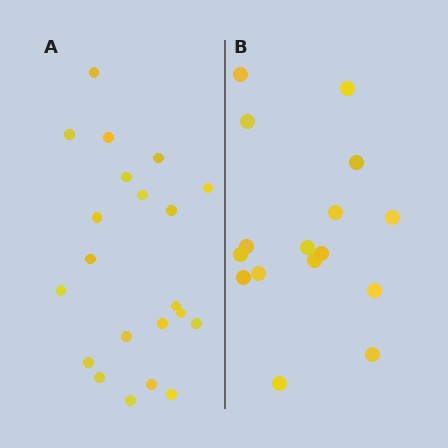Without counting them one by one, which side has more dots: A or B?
Region A (the left region) has more dots.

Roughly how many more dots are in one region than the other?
Region A has about 5 more dots than region B.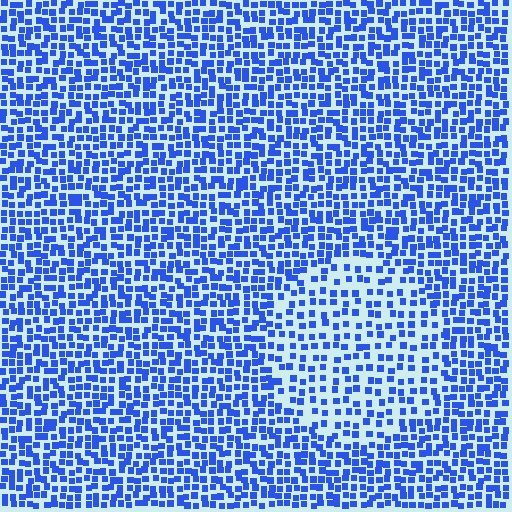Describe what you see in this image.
The image contains small blue elements arranged at two different densities. A circle-shaped region is visible where the elements are less densely packed than the surrounding area.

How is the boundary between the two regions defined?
The boundary is defined by a change in element density (approximately 1.7x ratio). All elements are the same color, size, and shape.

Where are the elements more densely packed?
The elements are more densely packed outside the circle boundary.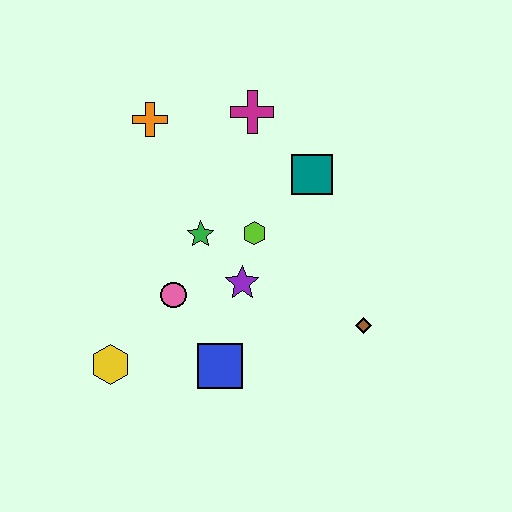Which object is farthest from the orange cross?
The brown diamond is farthest from the orange cross.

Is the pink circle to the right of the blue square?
No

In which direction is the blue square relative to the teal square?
The blue square is below the teal square.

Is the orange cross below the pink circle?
No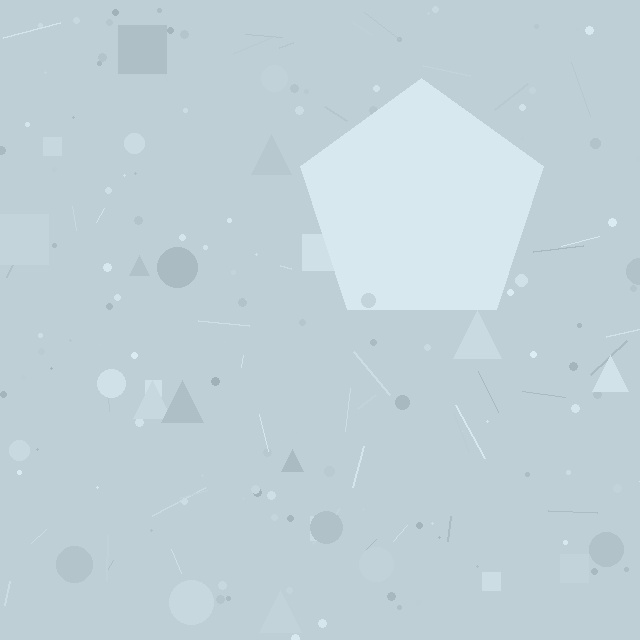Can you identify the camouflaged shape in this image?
The camouflaged shape is a pentagon.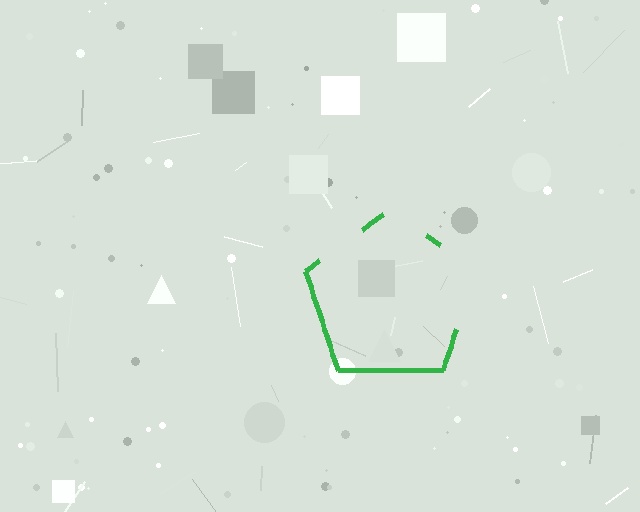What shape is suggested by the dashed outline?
The dashed outline suggests a pentagon.